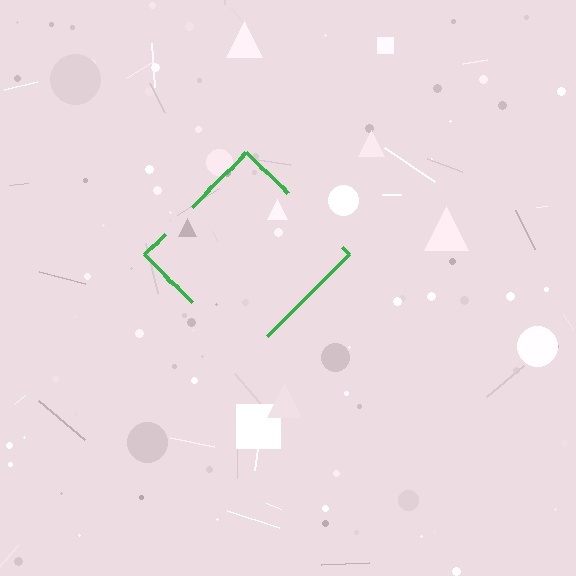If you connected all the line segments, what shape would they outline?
They would outline a diamond.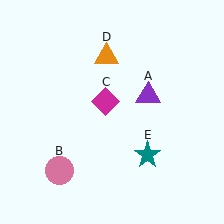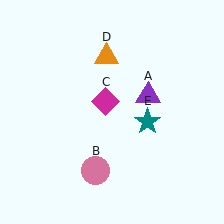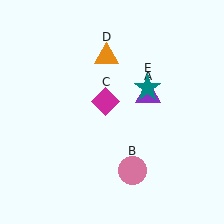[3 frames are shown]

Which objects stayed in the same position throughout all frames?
Purple triangle (object A) and magenta diamond (object C) and orange triangle (object D) remained stationary.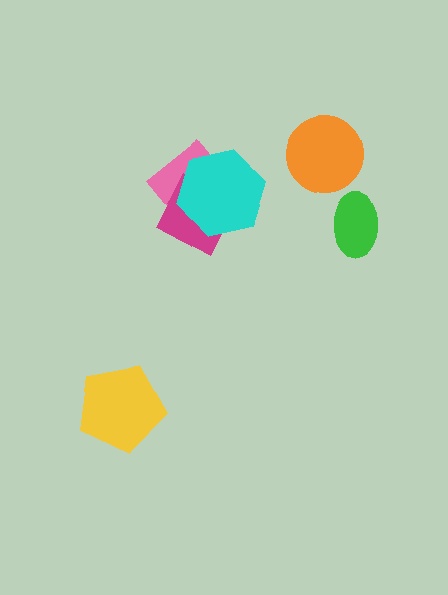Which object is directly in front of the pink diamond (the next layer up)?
The magenta square is directly in front of the pink diamond.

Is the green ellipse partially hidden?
No, no other shape covers it.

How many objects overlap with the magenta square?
2 objects overlap with the magenta square.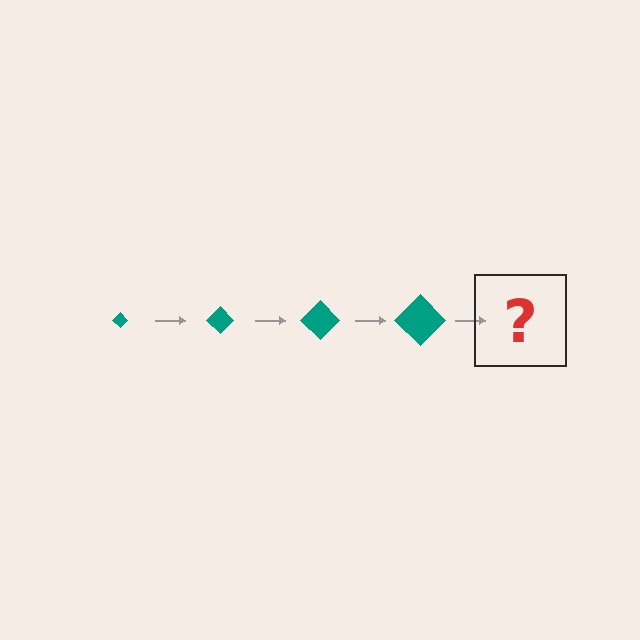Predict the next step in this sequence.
The next step is a teal diamond, larger than the previous one.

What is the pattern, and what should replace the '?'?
The pattern is that the diamond gets progressively larger each step. The '?' should be a teal diamond, larger than the previous one.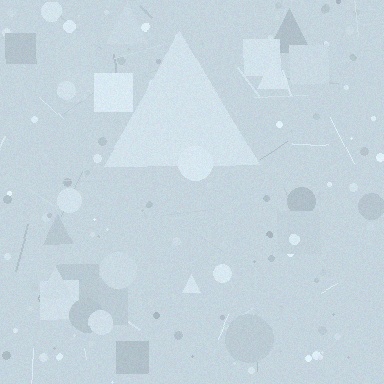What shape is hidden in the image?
A triangle is hidden in the image.